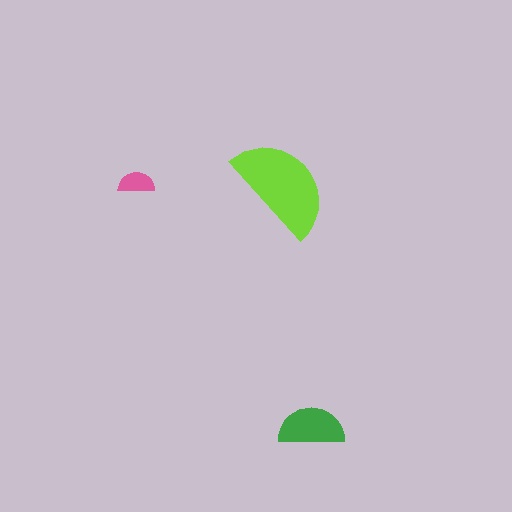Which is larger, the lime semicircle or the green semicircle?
The lime one.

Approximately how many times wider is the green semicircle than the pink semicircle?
About 2 times wider.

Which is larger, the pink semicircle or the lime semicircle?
The lime one.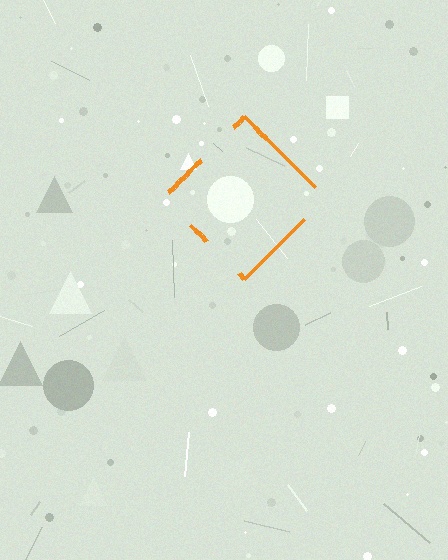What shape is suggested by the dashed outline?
The dashed outline suggests a diamond.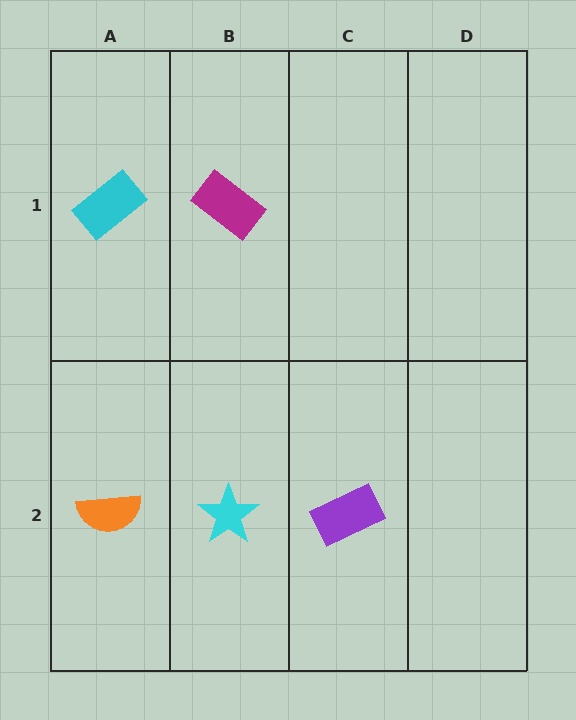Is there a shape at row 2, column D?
No, that cell is empty.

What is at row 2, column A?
An orange semicircle.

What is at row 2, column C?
A purple rectangle.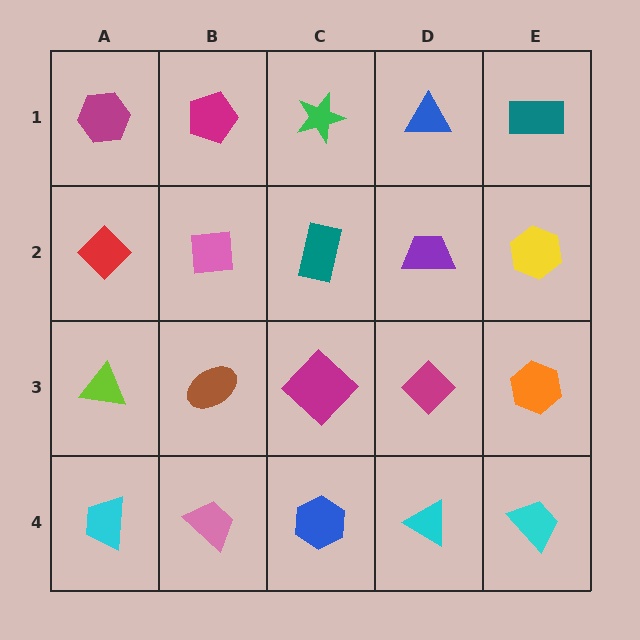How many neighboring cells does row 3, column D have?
4.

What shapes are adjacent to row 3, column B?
A pink square (row 2, column B), a pink trapezoid (row 4, column B), a lime triangle (row 3, column A), a magenta diamond (row 3, column C).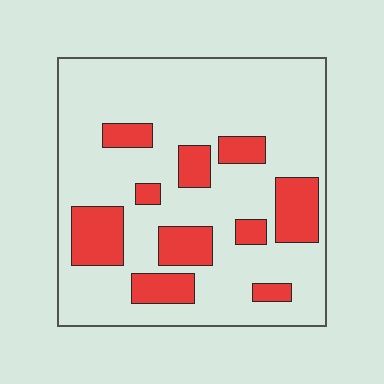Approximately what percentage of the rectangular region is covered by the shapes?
Approximately 25%.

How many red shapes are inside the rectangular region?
10.